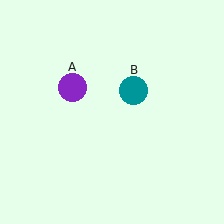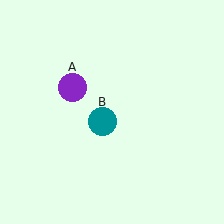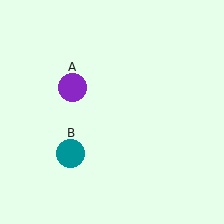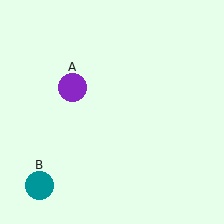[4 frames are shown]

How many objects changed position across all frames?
1 object changed position: teal circle (object B).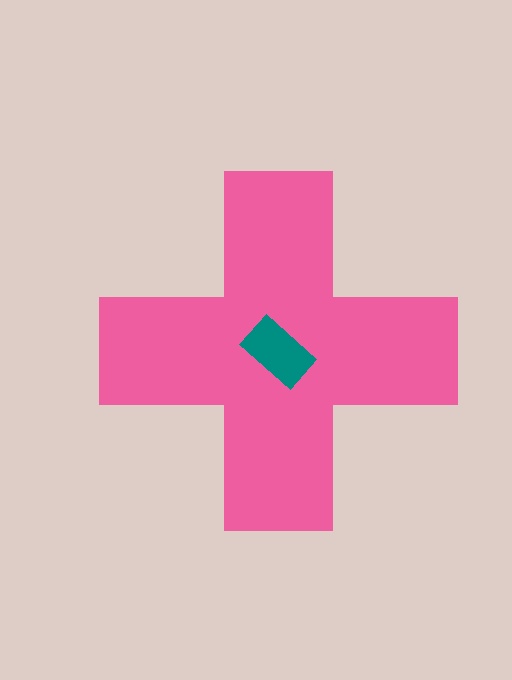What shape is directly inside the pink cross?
The teal rectangle.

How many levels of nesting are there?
2.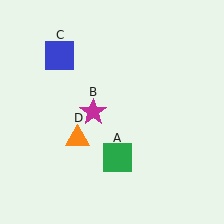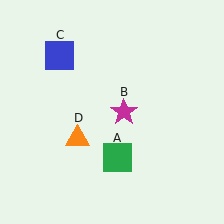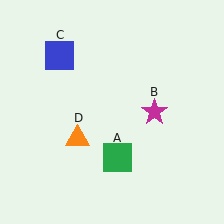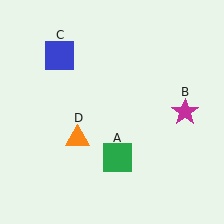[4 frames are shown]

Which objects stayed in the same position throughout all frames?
Green square (object A) and blue square (object C) and orange triangle (object D) remained stationary.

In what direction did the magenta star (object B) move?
The magenta star (object B) moved right.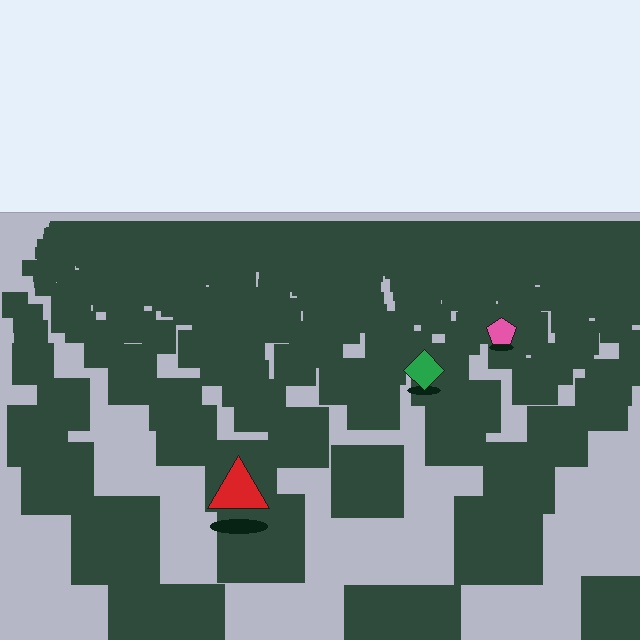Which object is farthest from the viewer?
The pink pentagon is farthest from the viewer. It appears smaller and the ground texture around it is denser.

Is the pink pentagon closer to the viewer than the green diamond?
No. The green diamond is closer — you can tell from the texture gradient: the ground texture is coarser near it.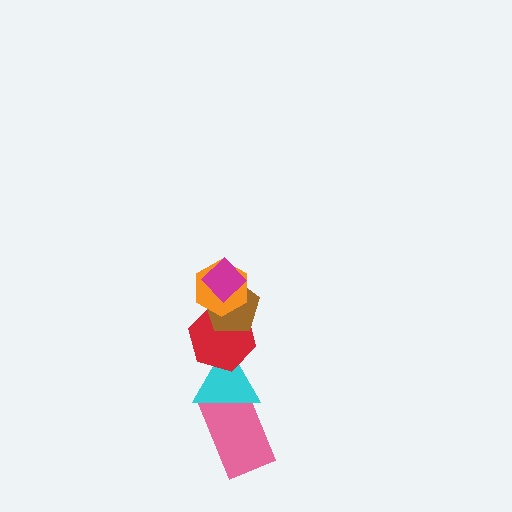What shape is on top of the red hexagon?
The brown pentagon is on top of the red hexagon.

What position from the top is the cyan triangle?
The cyan triangle is 5th from the top.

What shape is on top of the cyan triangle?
The red hexagon is on top of the cyan triangle.